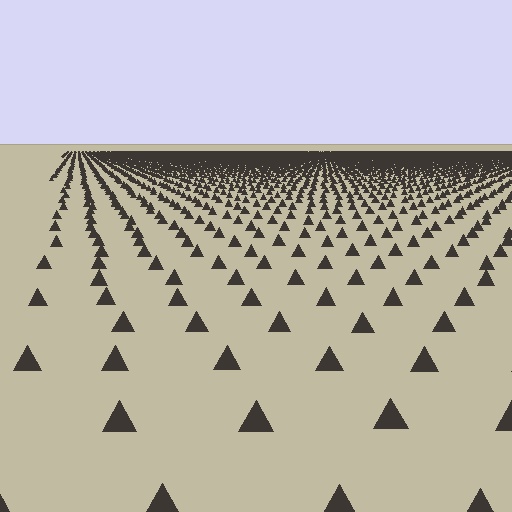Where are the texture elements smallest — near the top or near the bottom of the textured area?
Near the top.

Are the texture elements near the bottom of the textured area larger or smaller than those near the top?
Larger. Near the bottom, elements are closer to the viewer and appear at a bigger on-screen size.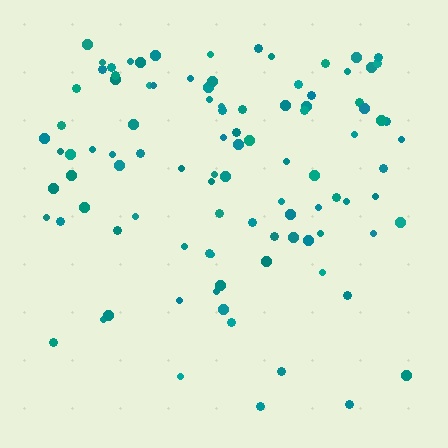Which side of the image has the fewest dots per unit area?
The bottom.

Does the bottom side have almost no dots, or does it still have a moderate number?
Still a moderate number, just noticeably fewer than the top.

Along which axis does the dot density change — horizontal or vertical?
Vertical.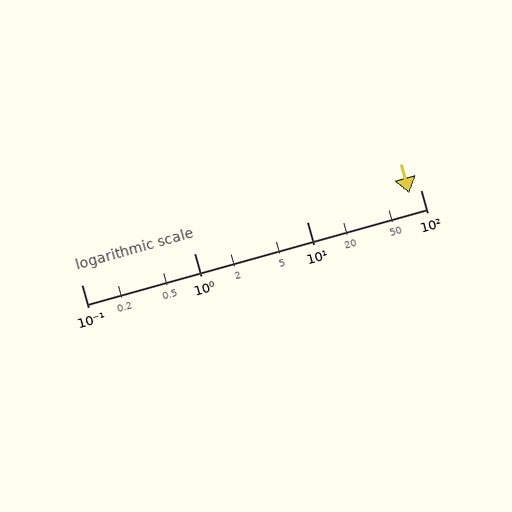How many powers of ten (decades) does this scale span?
The scale spans 3 decades, from 0.1 to 100.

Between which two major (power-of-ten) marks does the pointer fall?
The pointer is between 10 and 100.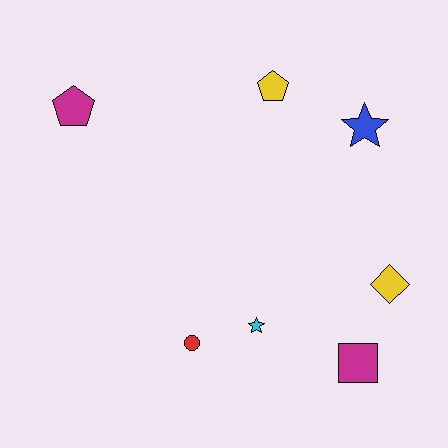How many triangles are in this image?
There are no triangles.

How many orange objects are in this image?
There are no orange objects.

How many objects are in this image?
There are 7 objects.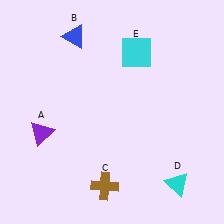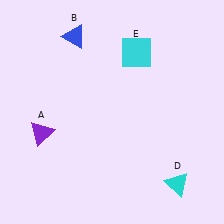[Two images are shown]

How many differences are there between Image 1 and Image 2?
There is 1 difference between the two images.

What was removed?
The brown cross (C) was removed in Image 2.